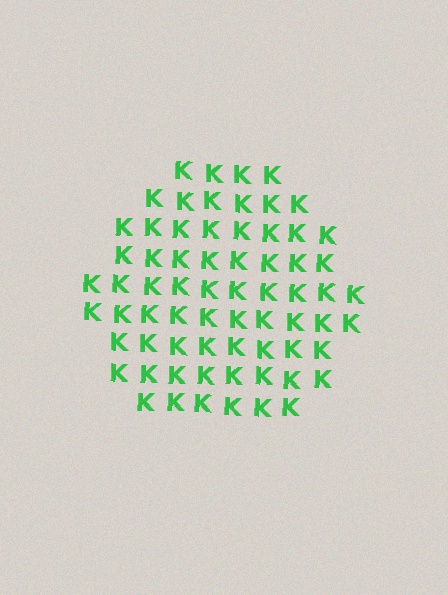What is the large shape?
The large shape is a circle.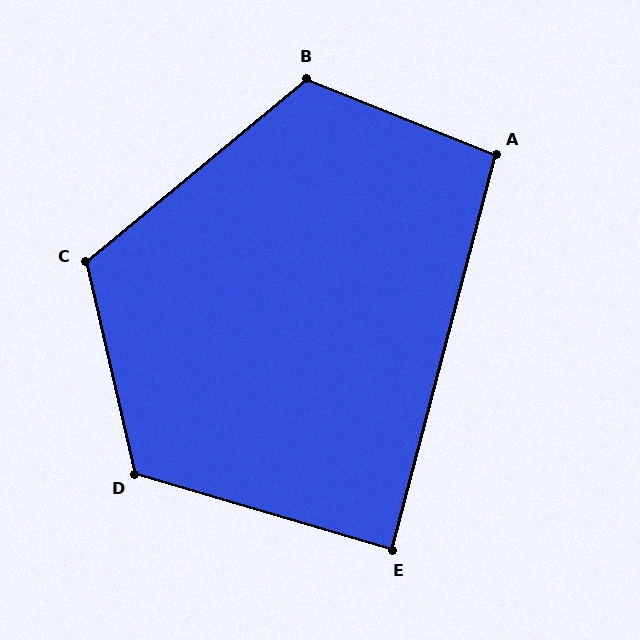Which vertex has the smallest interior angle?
E, at approximately 88 degrees.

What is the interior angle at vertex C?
Approximately 117 degrees (obtuse).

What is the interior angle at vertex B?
Approximately 119 degrees (obtuse).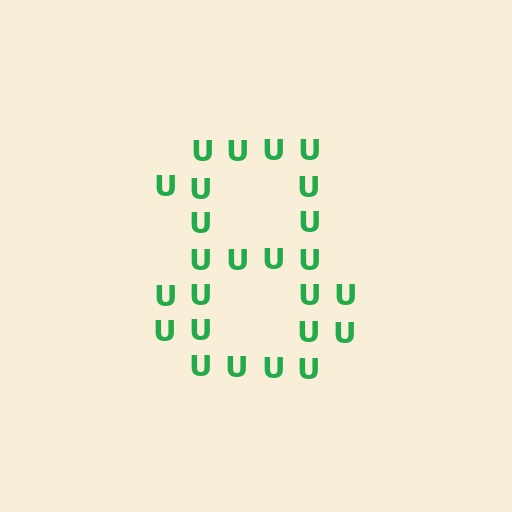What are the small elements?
The small elements are letter U's.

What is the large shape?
The large shape is the digit 8.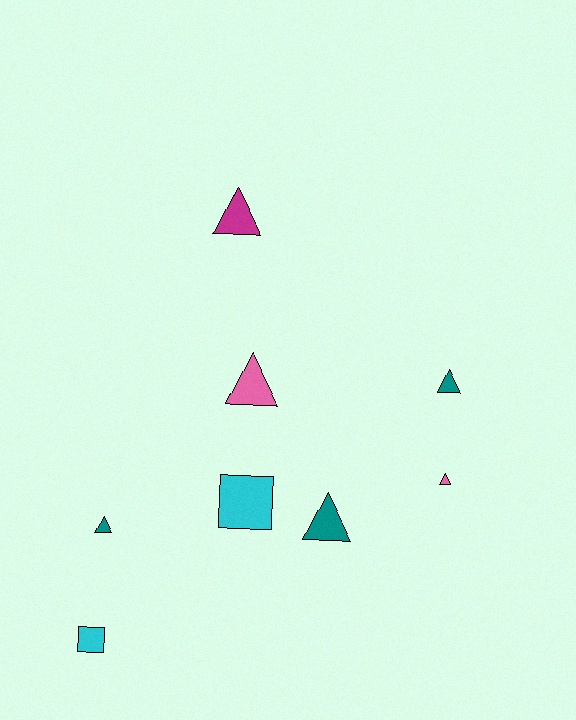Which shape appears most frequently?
Triangle, with 6 objects.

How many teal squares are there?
There are no teal squares.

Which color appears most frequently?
Teal, with 3 objects.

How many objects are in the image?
There are 8 objects.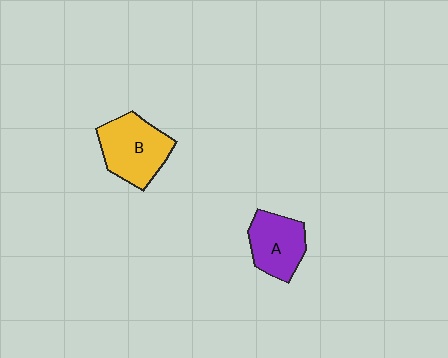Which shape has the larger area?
Shape B (yellow).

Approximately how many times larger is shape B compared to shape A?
Approximately 1.3 times.